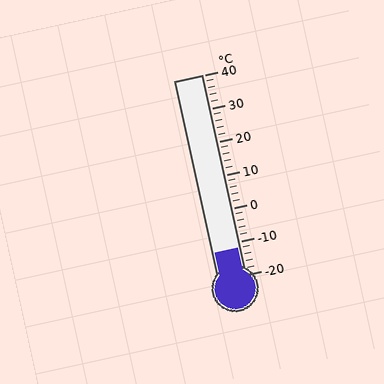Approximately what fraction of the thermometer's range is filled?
The thermometer is filled to approximately 15% of its range.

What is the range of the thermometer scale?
The thermometer scale ranges from -20°C to 40°C.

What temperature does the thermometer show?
The thermometer shows approximately -12°C.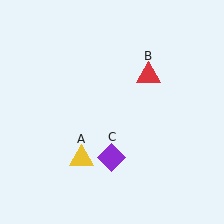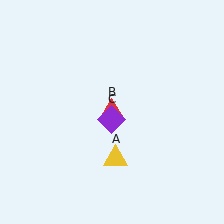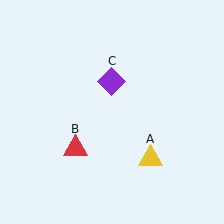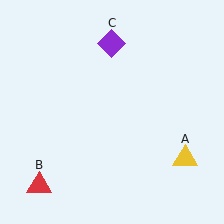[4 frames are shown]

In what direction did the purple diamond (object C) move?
The purple diamond (object C) moved up.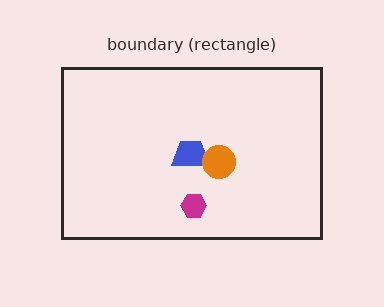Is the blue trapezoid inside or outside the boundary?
Inside.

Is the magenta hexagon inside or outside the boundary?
Inside.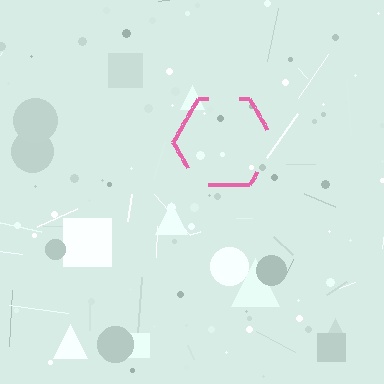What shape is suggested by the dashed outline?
The dashed outline suggests a hexagon.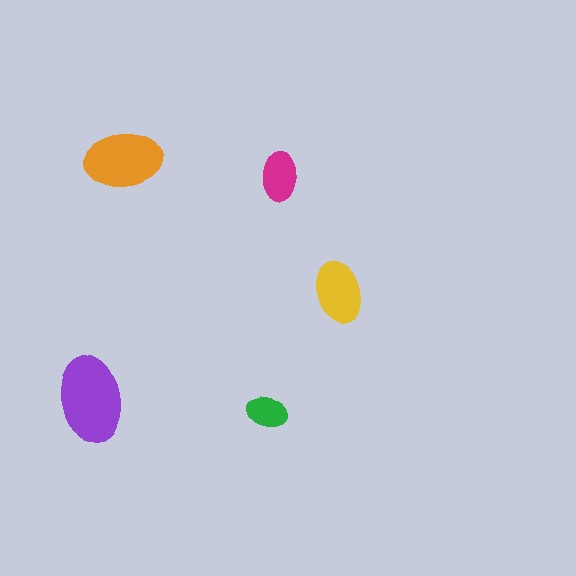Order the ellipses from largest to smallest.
the purple one, the orange one, the yellow one, the magenta one, the green one.